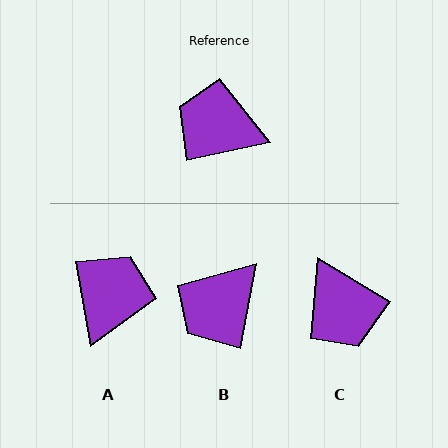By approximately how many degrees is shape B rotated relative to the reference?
Approximately 67 degrees counter-clockwise.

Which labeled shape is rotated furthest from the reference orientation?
C, about 136 degrees away.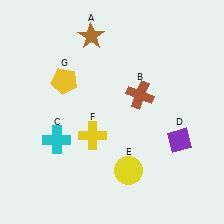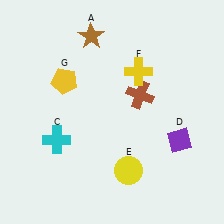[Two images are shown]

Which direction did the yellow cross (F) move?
The yellow cross (F) moved up.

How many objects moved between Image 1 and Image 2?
1 object moved between the two images.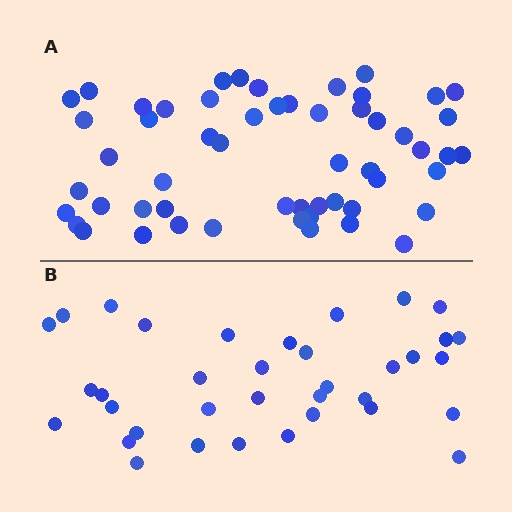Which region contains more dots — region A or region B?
Region A (the top region) has more dots.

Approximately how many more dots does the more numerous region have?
Region A has approximately 20 more dots than region B.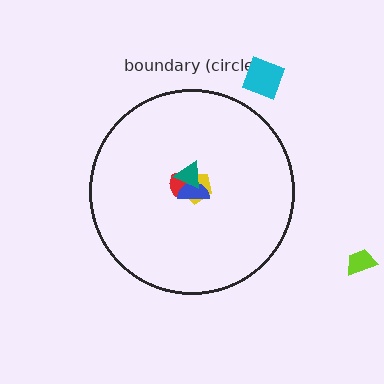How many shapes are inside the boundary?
4 inside, 2 outside.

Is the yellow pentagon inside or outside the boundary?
Inside.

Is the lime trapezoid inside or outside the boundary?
Outside.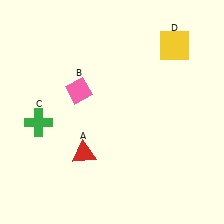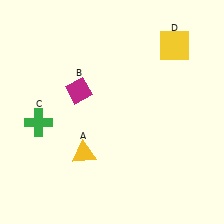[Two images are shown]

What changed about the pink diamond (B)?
In Image 1, B is pink. In Image 2, it changed to magenta.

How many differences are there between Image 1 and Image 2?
There are 2 differences between the two images.